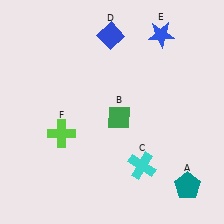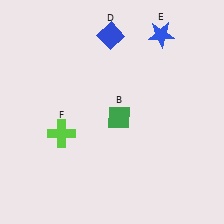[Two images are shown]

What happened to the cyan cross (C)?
The cyan cross (C) was removed in Image 2. It was in the bottom-right area of Image 1.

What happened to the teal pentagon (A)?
The teal pentagon (A) was removed in Image 2. It was in the bottom-right area of Image 1.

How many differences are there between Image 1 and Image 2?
There are 2 differences between the two images.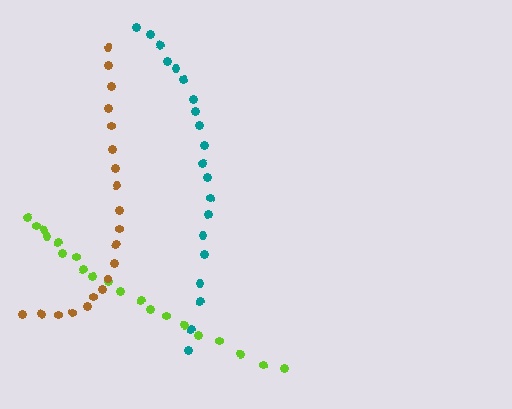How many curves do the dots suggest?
There are 3 distinct paths.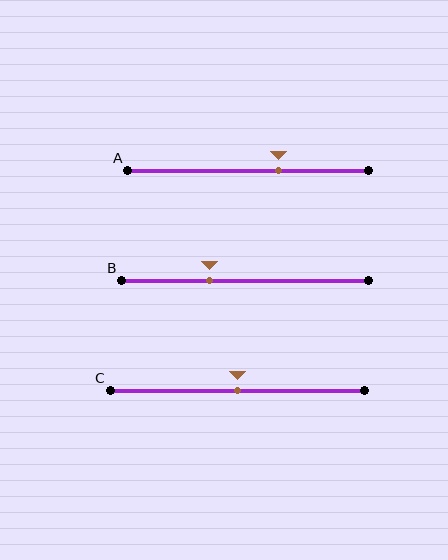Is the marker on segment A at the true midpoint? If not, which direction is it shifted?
No, the marker on segment A is shifted to the right by about 13% of the segment length.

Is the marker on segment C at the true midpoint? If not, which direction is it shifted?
Yes, the marker on segment C is at the true midpoint.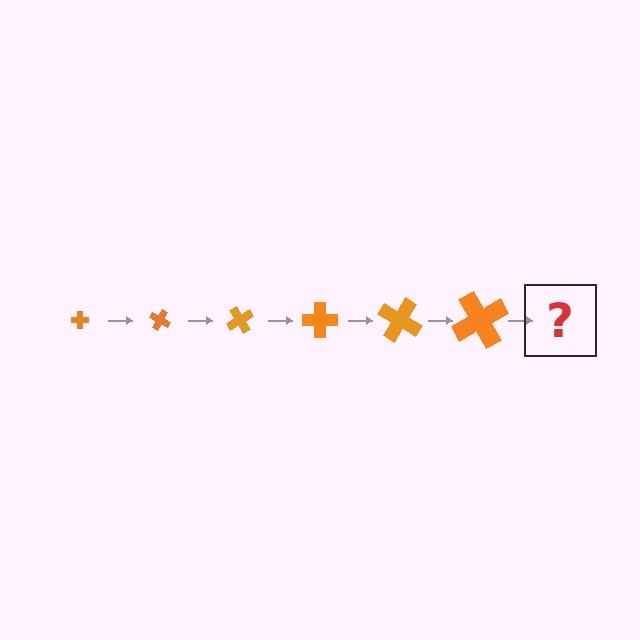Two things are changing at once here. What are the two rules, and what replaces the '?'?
The two rules are that the cross grows larger each step and it rotates 30 degrees each step. The '?' should be a cross, larger than the previous one and rotated 180 degrees from the start.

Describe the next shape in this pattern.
It should be a cross, larger than the previous one and rotated 180 degrees from the start.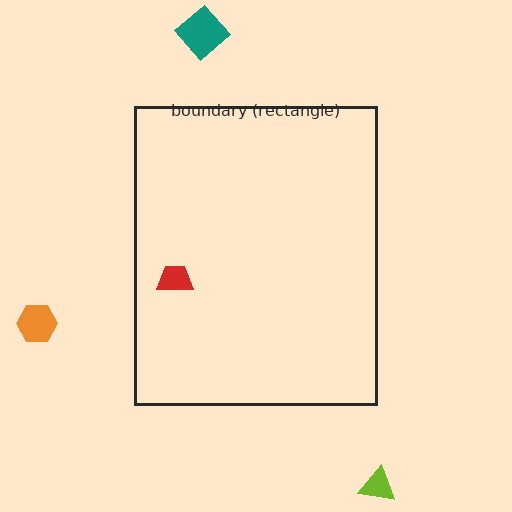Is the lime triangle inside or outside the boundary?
Outside.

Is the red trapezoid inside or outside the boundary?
Inside.